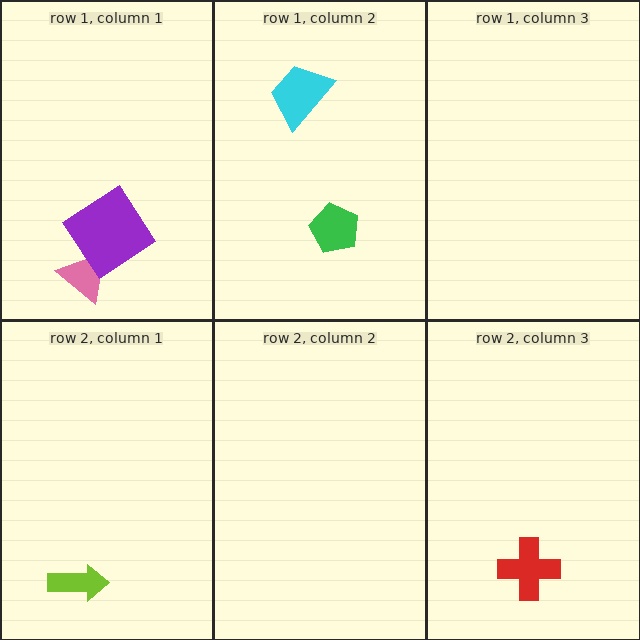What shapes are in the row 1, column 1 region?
The pink triangle, the purple diamond.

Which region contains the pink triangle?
The row 1, column 1 region.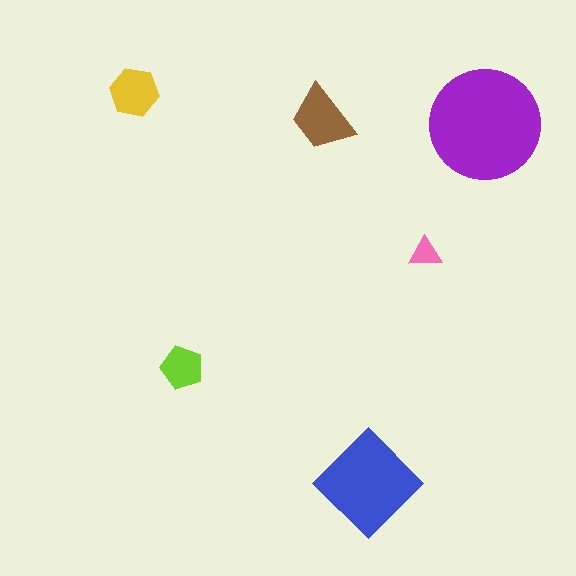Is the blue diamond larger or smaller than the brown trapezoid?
Larger.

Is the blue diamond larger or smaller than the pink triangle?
Larger.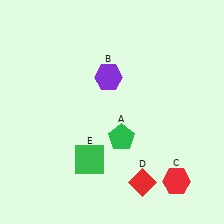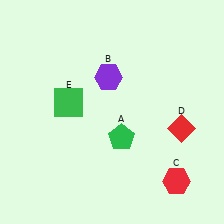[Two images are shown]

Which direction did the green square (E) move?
The green square (E) moved up.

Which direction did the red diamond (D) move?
The red diamond (D) moved up.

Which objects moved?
The objects that moved are: the red diamond (D), the green square (E).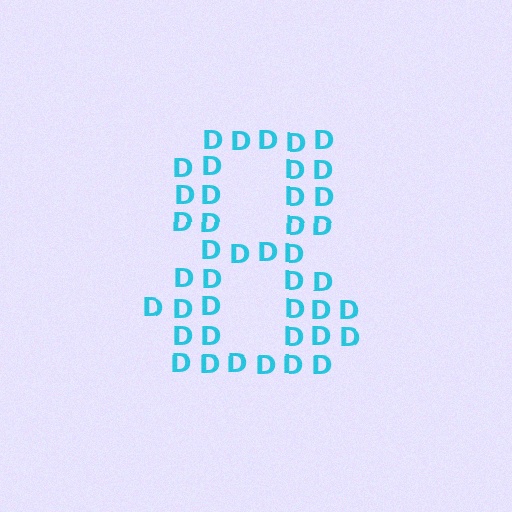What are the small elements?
The small elements are letter D's.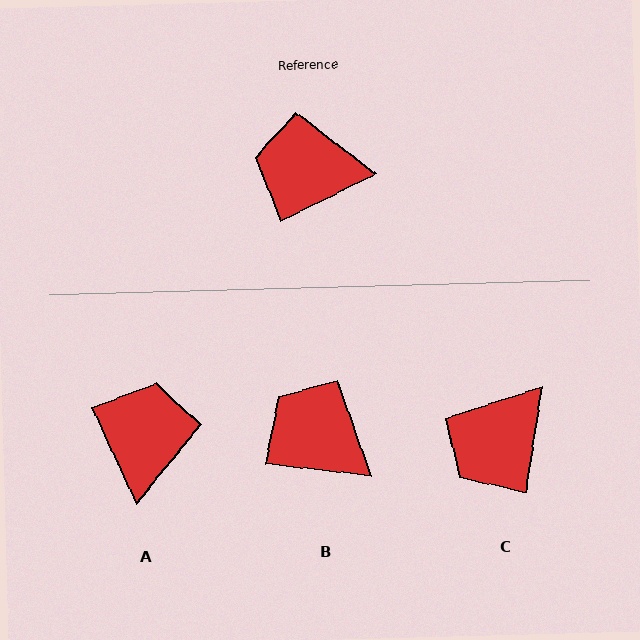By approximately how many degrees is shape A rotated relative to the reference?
Approximately 91 degrees clockwise.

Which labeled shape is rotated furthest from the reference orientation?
A, about 91 degrees away.